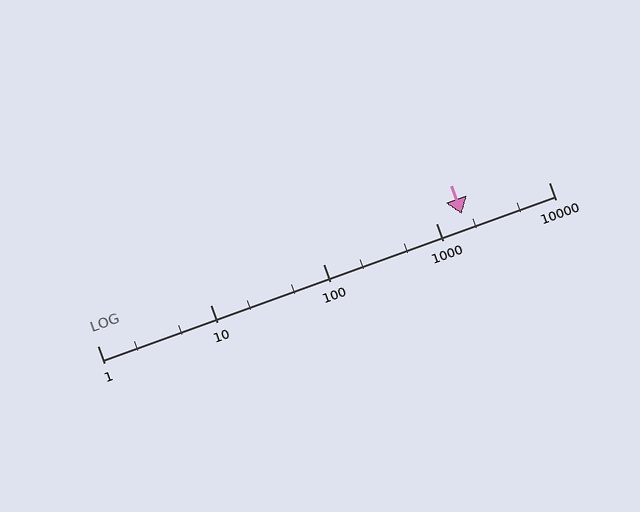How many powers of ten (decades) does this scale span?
The scale spans 4 decades, from 1 to 10000.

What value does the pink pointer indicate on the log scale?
The pointer indicates approximately 1700.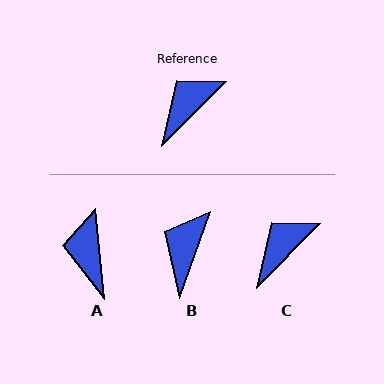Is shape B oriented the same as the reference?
No, it is off by about 25 degrees.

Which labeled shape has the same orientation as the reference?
C.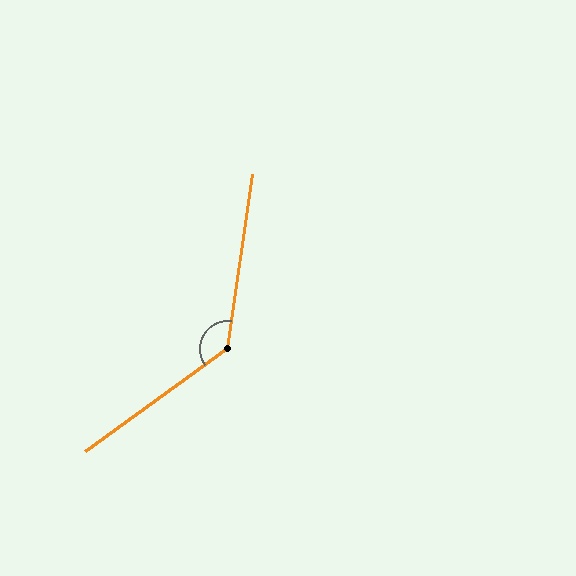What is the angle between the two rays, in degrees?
Approximately 134 degrees.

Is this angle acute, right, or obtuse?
It is obtuse.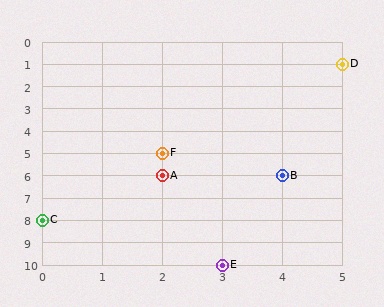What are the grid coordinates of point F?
Point F is at grid coordinates (2, 5).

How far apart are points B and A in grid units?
Points B and A are 2 columns apart.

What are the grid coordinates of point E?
Point E is at grid coordinates (3, 10).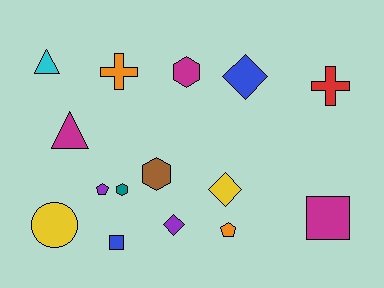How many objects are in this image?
There are 15 objects.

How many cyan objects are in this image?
There is 1 cyan object.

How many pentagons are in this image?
There are 2 pentagons.